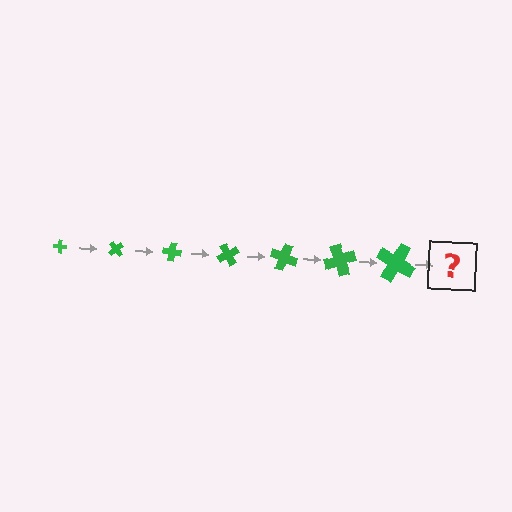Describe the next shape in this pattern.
It should be a cross, larger than the previous one and rotated 350 degrees from the start.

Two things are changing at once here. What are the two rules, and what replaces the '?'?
The two rules are that the cross grows larger each step and it rotates 50 degrees each step. The '?' should be a cross, larger than the previous one and rotated 350 degrees from the start.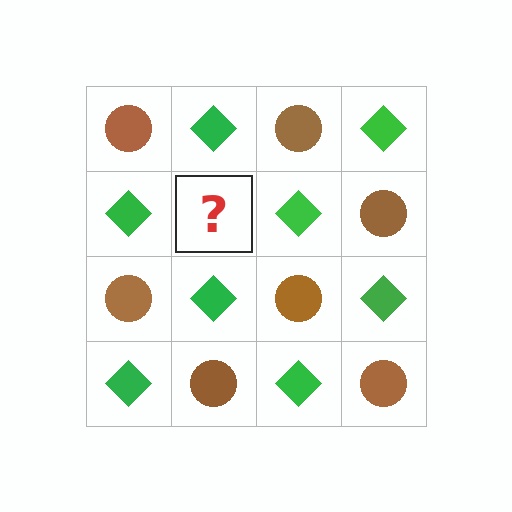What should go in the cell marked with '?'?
The missing cell should contain a brown circle.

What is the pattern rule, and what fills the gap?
The rule is that it alternates brown circle and green diamond in a checkerboard pattern. The gap should be filled with a brown circle.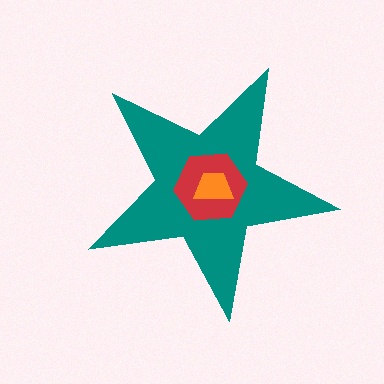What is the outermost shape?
The teal star.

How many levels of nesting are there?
3.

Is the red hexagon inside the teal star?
Yes.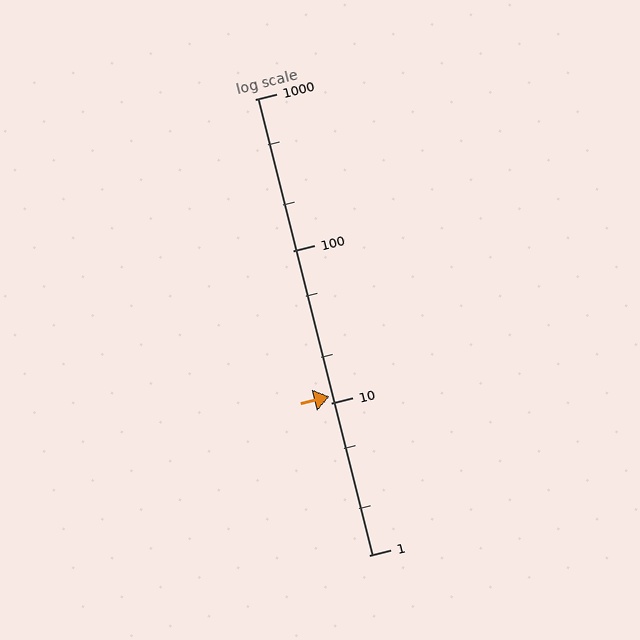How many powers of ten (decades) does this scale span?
The scale spans 3 decades, from 1 to 1000.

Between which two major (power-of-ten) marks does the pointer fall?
The pointer is between 10 and 100.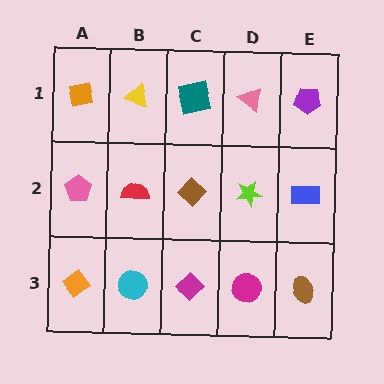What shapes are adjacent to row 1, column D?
A lime star (row 2, column D), a teal square (row 1, column C), a purple pentagon (row 1, column E).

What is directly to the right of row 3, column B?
A magenta diamond.